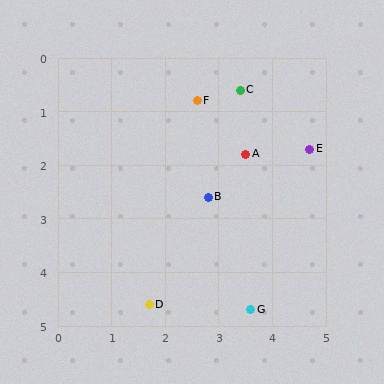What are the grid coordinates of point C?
Point C is at approximately (3.4, 0.6).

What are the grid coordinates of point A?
Point A is at approximately (3.5, 1.8).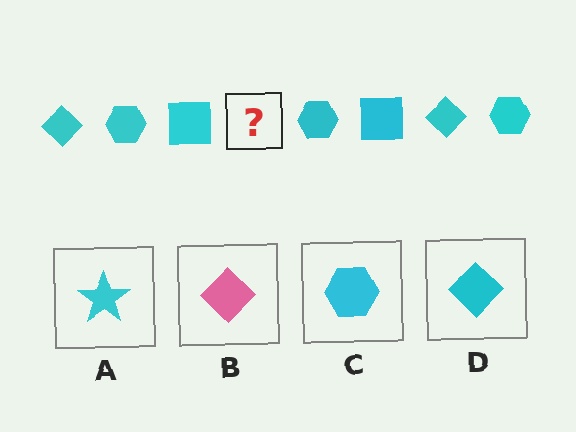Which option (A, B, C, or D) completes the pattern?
D.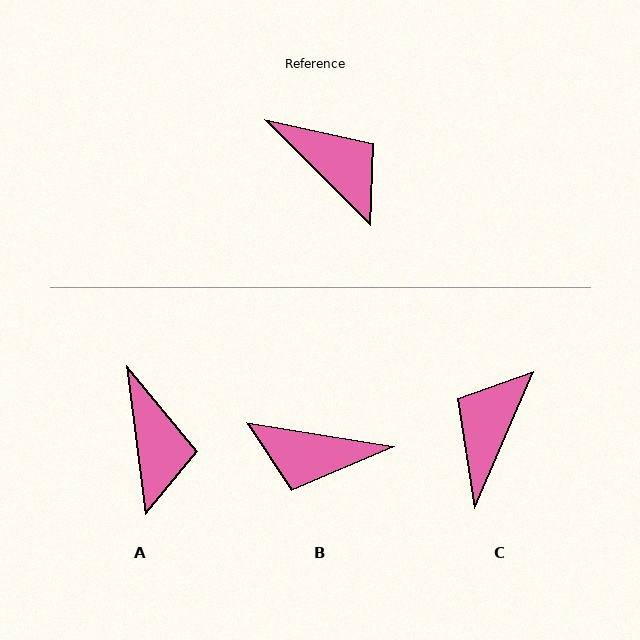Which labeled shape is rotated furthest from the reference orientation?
B, about 144 degrees away.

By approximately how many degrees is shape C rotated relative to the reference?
Approximately 112 degrees counter-clockwise.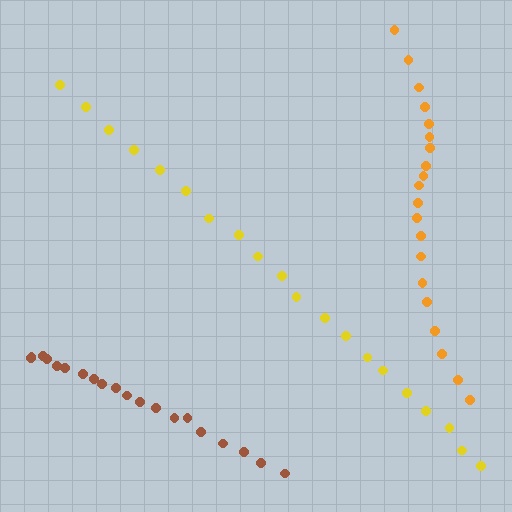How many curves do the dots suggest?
There are 3 distinct paths.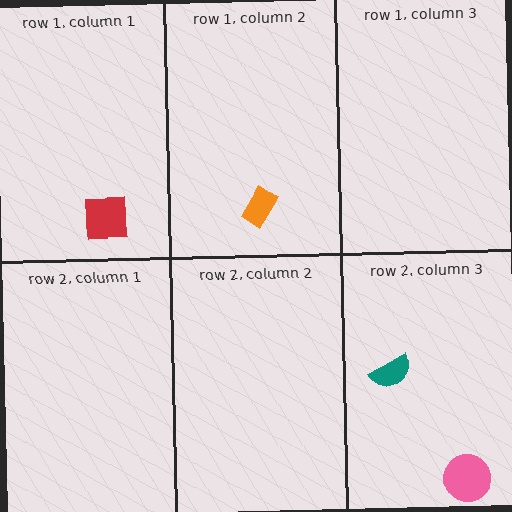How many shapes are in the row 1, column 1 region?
1.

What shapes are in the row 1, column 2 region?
The orange rectangle.